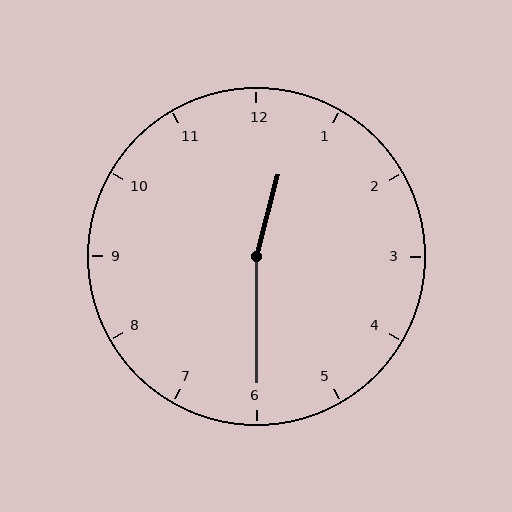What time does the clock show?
12:30.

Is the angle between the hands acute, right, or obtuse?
It is obtuse.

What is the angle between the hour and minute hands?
Approximately 165 degrees.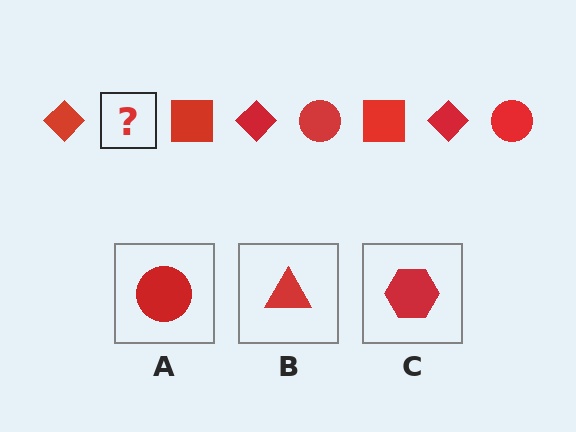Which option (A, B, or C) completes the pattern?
A.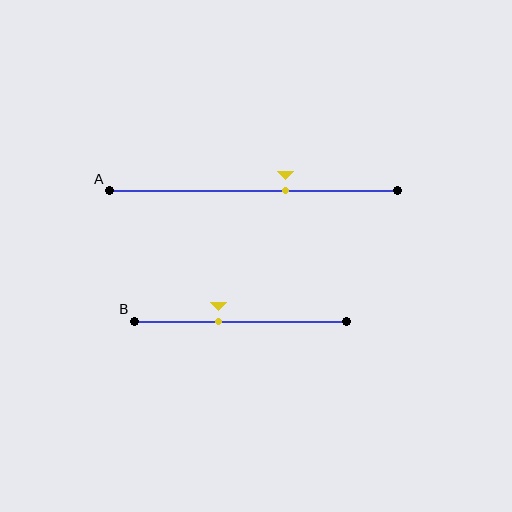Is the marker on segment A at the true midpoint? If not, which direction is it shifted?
No, the marker on segment A is shifted to the right by about 11% of the segment length.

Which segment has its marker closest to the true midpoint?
Segment B has its marker closest to the true midpoint.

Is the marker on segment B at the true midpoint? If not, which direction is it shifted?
No, the marker on segment B is shifted to the left by about 10% of the segment length.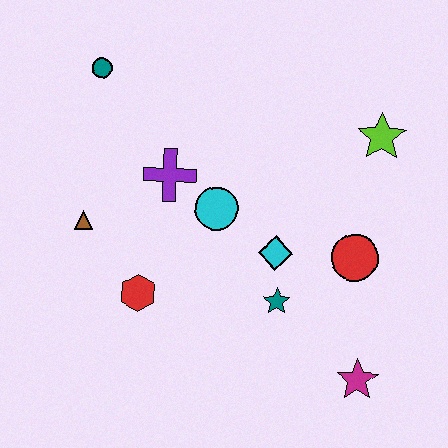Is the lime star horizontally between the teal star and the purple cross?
No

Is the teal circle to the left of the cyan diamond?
Yes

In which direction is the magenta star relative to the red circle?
The magenta star is below the red circle.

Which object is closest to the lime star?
The red circle is closest to the lime star.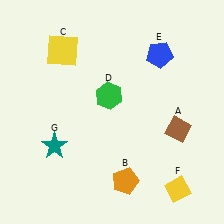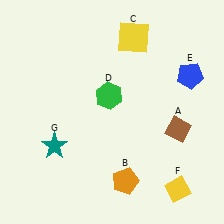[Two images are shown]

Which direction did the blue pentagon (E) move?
The blue pentagon (E) moved right.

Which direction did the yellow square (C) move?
The yellow square (C) moved right.